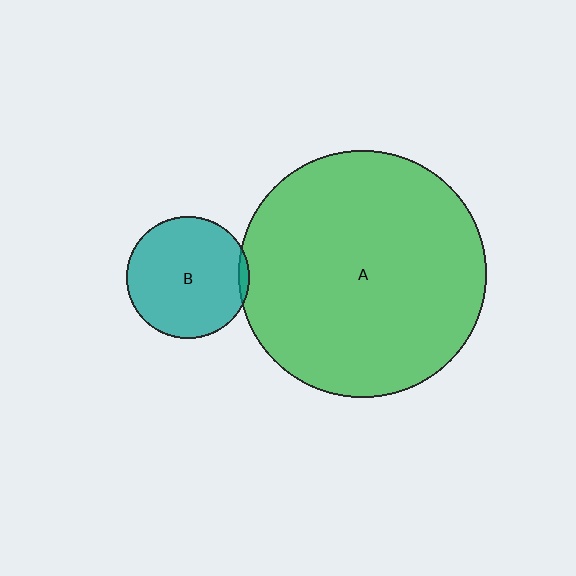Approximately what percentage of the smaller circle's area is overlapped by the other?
Approximately 5%.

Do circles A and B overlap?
Yes.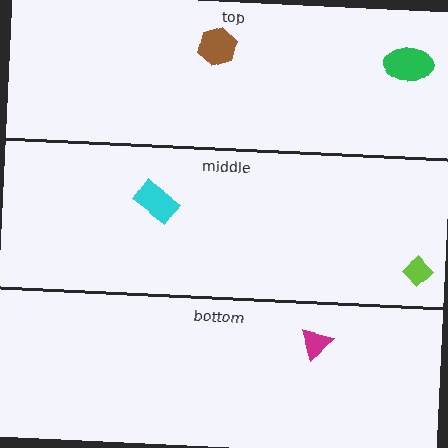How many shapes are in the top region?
2.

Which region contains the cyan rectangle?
The middle region.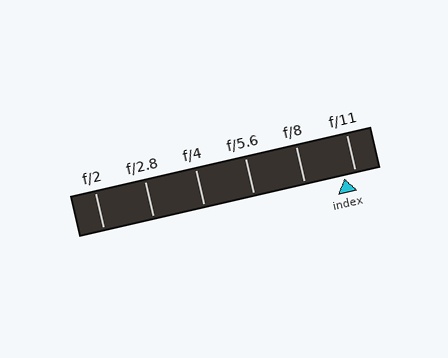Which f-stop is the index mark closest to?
The index mark is closest to f/11.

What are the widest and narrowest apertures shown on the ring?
The widest aperture shown is f/2 and the narrowest is f/11.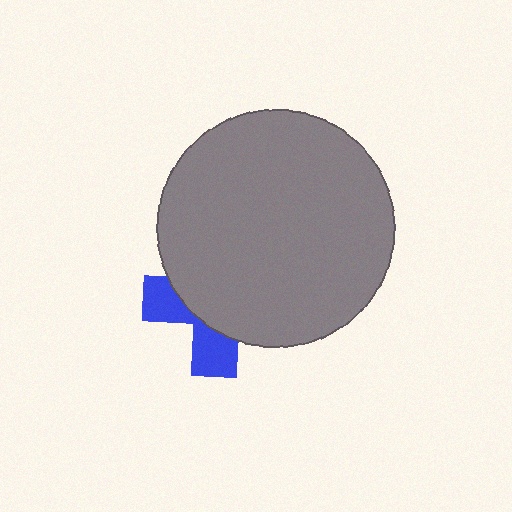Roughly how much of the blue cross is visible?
A small part of it is visible (roughly 33%).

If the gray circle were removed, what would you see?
You would see the complete blue cross.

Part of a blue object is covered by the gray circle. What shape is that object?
It is a cross.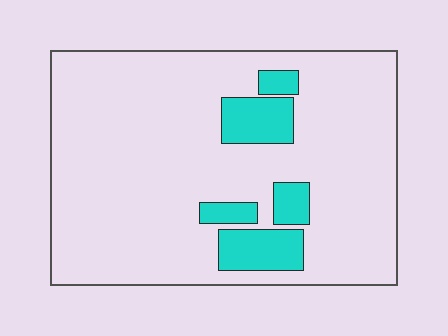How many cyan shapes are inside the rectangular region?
5.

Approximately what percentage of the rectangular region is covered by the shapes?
Approximately 15%.